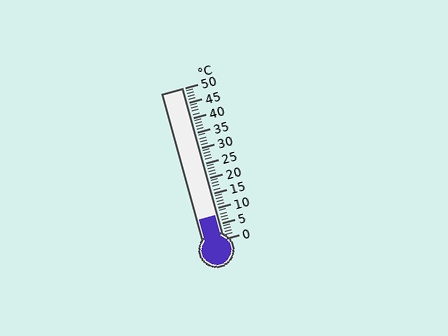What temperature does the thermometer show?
The thermometer shows approximately 8°C.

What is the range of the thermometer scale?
The thermometer scale ranges from 0°C to 50°C.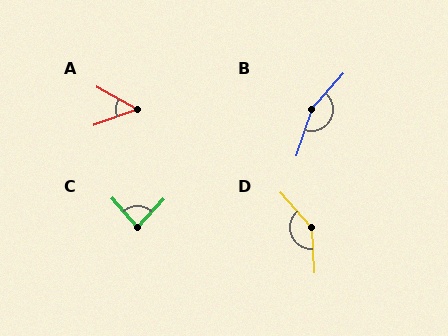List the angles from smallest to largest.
A (48°), C (83°), D (142°), B (157°).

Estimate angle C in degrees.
Approximately 83 degrees.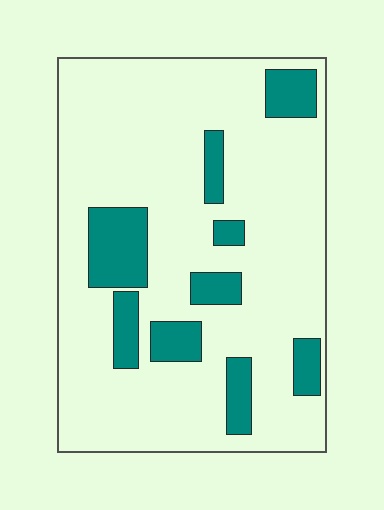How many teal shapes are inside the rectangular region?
9.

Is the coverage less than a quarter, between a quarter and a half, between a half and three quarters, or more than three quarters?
Less than a quarter.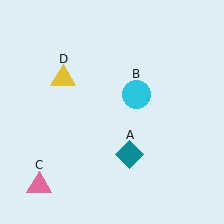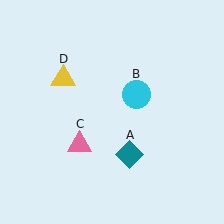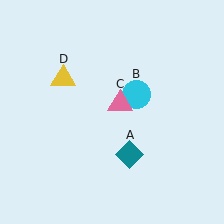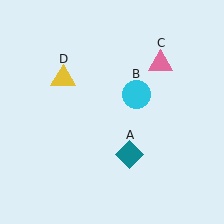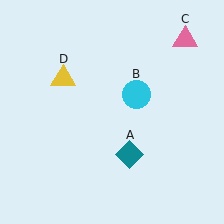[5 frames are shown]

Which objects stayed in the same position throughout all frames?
Teal diamond (object A) and cyan circle (object B) and yellow triangle (object D) remained stationary.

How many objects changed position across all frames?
1 object changed position: pink triangle (object C).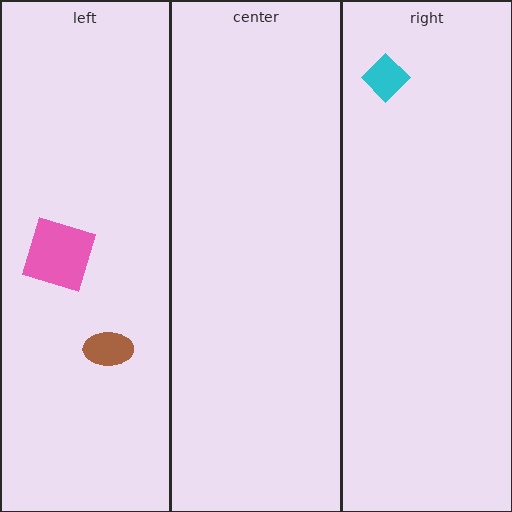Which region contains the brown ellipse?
The left region.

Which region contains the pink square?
The left region.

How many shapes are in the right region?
1.